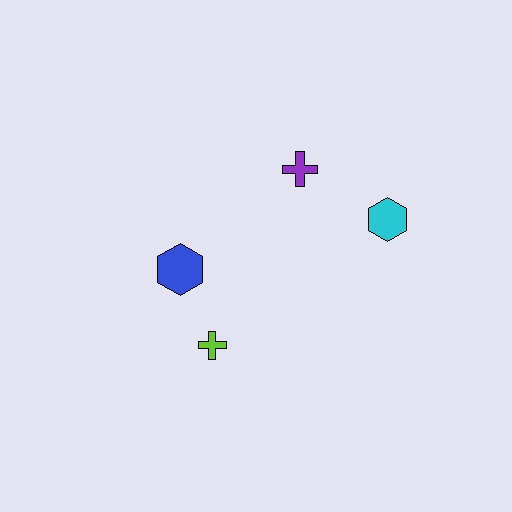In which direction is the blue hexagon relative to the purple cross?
The blue hexagon is to the left of the purple cross.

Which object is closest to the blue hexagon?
The lime cross is closest to the blue hexagon.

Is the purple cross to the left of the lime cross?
No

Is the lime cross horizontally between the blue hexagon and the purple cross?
Yes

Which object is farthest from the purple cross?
The lime cross is farthest from the purple cross.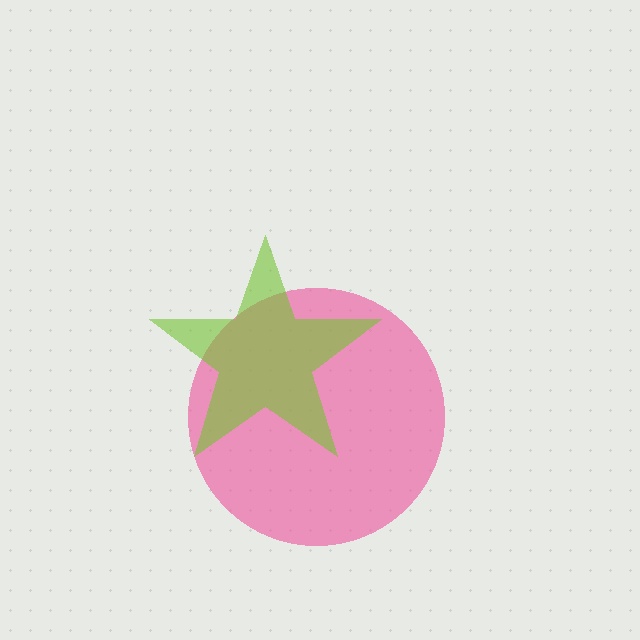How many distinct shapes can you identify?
There are 2 distinct shapes: a pink circle, a lime star.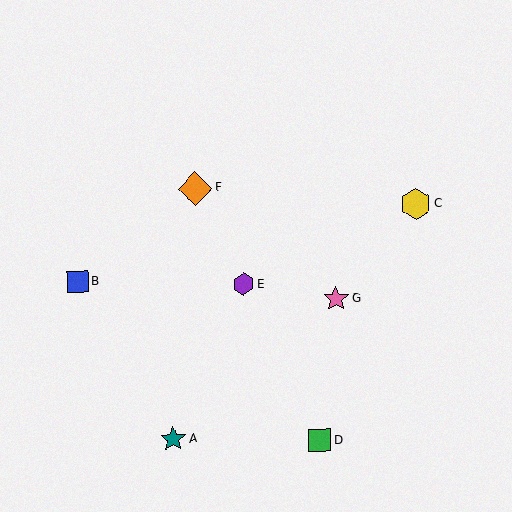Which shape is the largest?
The orange diamond (labeled F) is the largest.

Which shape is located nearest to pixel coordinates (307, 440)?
The green square (labeled D) at (320, 440) is nearest to that location.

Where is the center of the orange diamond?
The center of the orange diamond is at (195, 189).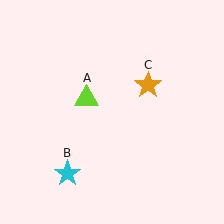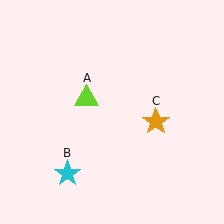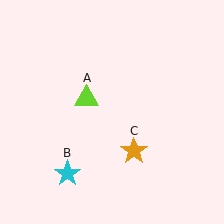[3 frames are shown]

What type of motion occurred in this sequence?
The orange star (object C) rotated clockwise around the center of the scene.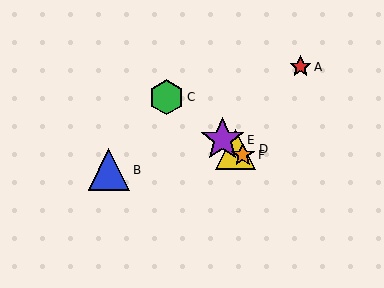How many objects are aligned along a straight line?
4 objects (C, D, E, F) are aligned along a straight line.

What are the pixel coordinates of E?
Object E is at (222, 140).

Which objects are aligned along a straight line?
Objects C, D, E, F are aligned along a straight line.